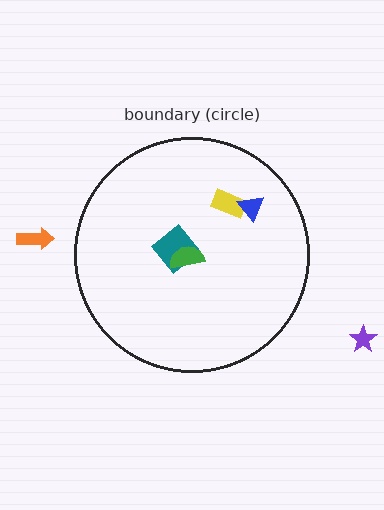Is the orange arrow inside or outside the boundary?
Outside.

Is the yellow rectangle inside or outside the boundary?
Inside.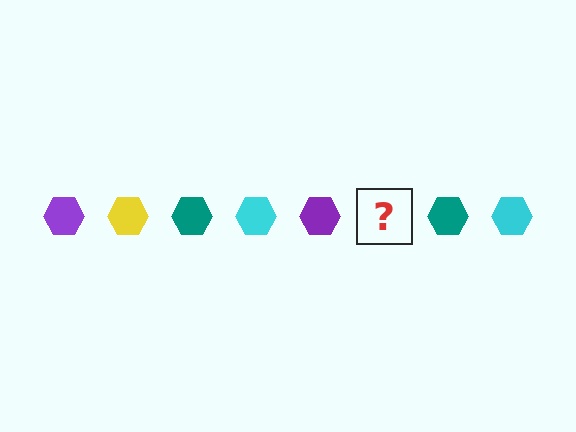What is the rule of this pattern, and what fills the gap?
The rule is that the pattern cycles through purple, yellow, teal, cyan hexagons. The gap should be filled with a yellow hexagon.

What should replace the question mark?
The question mark should be replaced with a yellow hexagon.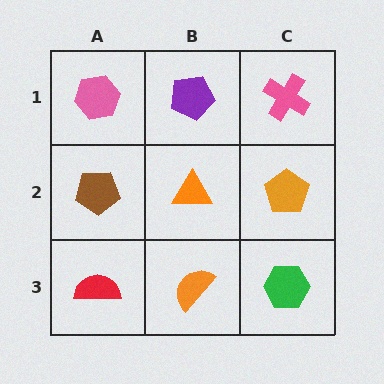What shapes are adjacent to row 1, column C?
An orange pentagon (row 2, column C), a purple pentagon (row 1, column B).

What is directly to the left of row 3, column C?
An orange semicircle.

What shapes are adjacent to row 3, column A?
A brown pentagon (row 2, column A), an orange semicircle (row 3, column B).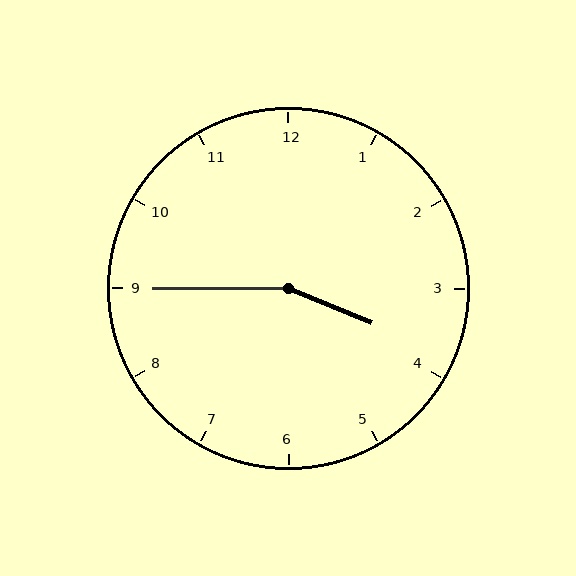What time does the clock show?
3:45.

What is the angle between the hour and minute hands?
Approximately 158 degrees.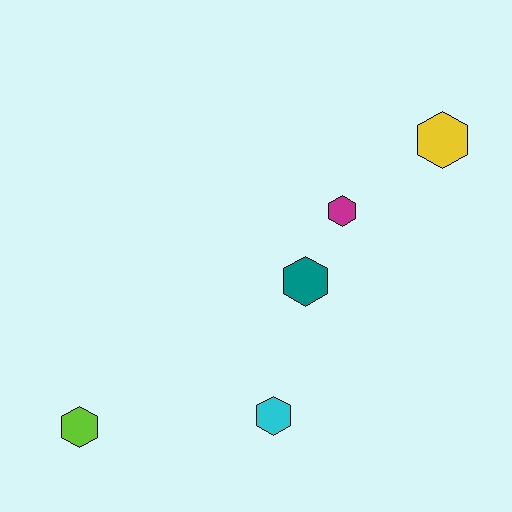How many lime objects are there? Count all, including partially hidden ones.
There is 1 lime object.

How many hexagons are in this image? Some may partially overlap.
There are 5 hexagons.